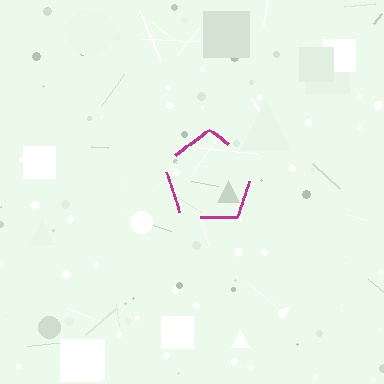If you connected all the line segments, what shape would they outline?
They would outline a pentagon.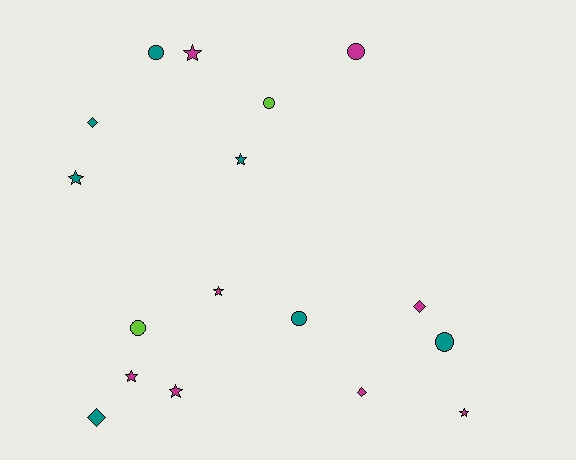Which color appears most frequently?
Magenta, with 8 objects.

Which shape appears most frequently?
Star, with 7 objects.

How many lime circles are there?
There are 2 lime circles.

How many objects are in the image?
There are 17 objects.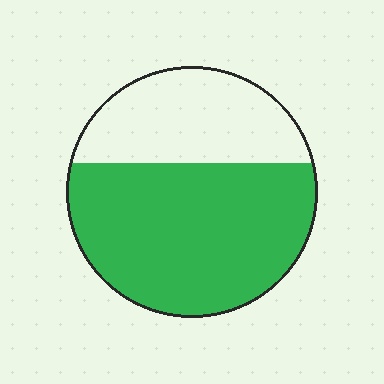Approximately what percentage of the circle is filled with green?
Approximately 65%.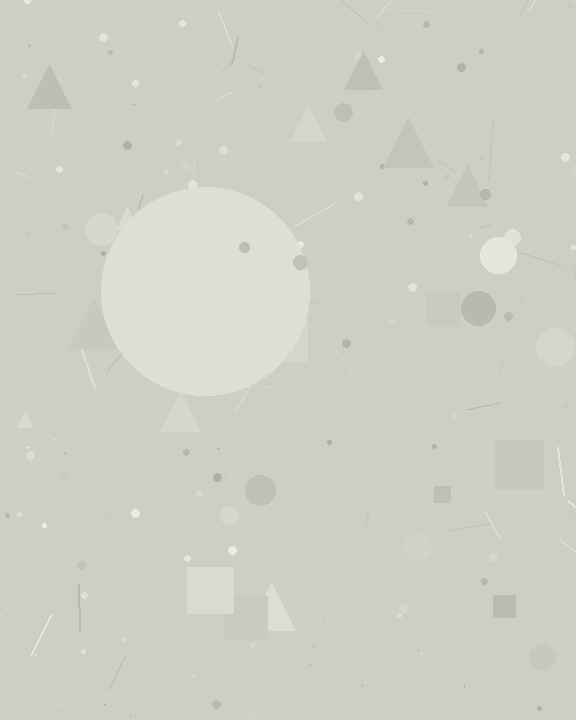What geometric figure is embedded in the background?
A circle is embedded in the background.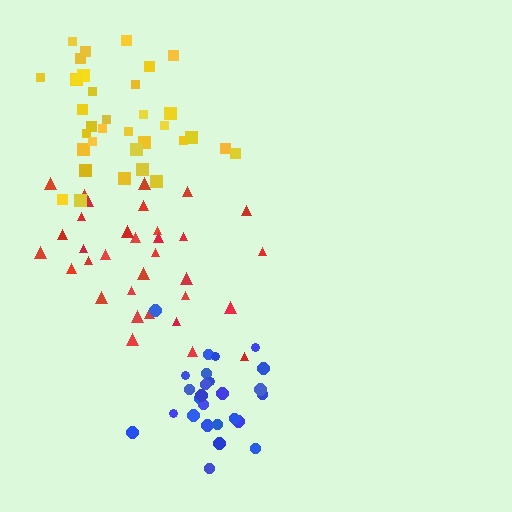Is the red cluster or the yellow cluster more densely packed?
Yellow.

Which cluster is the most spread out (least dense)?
Red.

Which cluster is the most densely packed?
Blue.